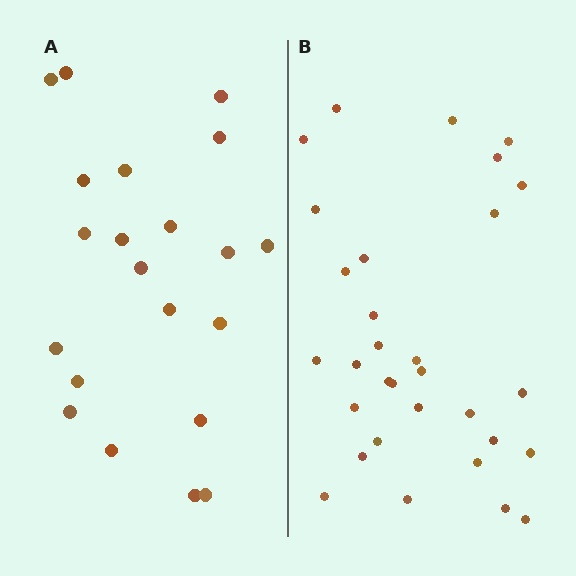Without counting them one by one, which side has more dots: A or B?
Region B (the right region) has more dots.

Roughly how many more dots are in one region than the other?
Region B has roughly 10 or so more dots than region A.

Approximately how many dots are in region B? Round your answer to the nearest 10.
About 30 dots. (The exact count is 31, which rounds to 30.)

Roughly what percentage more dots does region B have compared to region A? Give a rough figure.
About 50% more.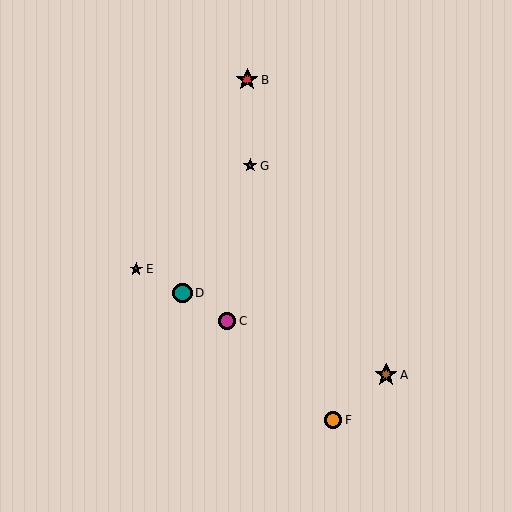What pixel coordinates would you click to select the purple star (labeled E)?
Click at (136, 269) to select the purple star E.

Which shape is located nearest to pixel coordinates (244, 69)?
The red star (labeled B) at (247, 80) is nearest to that location.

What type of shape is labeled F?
Shape F is an orange circle.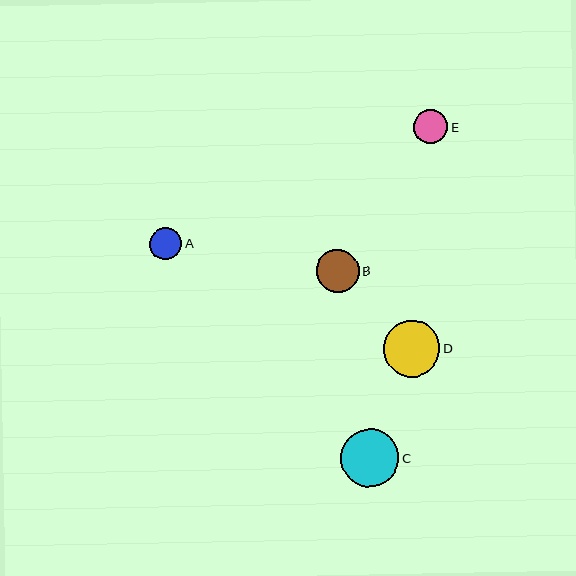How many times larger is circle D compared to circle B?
Circle D is approximately 1.3 times the size of circle B.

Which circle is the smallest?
Circle A is the smallest with a size of approximately 32 pixels.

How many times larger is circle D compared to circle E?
Circle D is approximately 1.7 times the size of circle E.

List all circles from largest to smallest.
From largest to smallest: C, D, B, E, A.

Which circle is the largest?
Circle C is the largest with a size of approximately 58 pixels.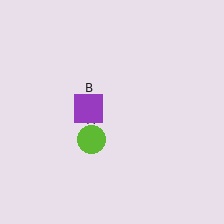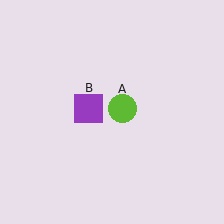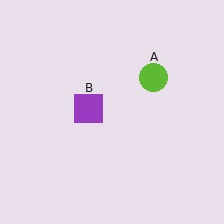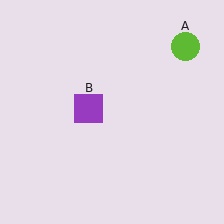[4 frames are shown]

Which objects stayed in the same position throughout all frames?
Purple square (object B) remained stationary.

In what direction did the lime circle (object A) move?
The lime circle (object A) moved up and to the right.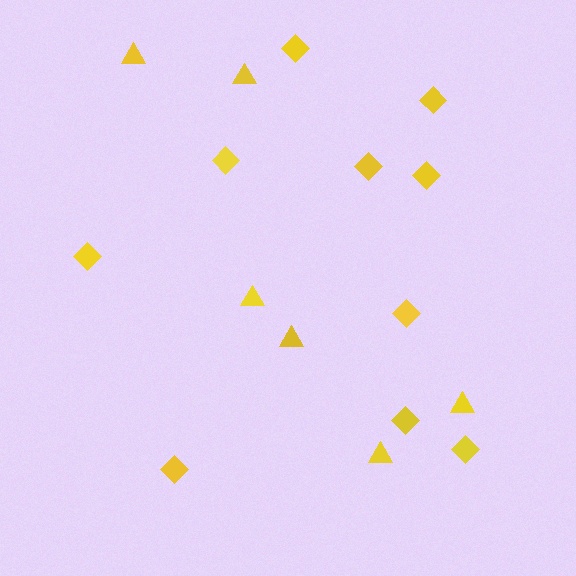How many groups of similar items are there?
There are 2 groups: one group of triangles (6) and one group of diamonds (10).